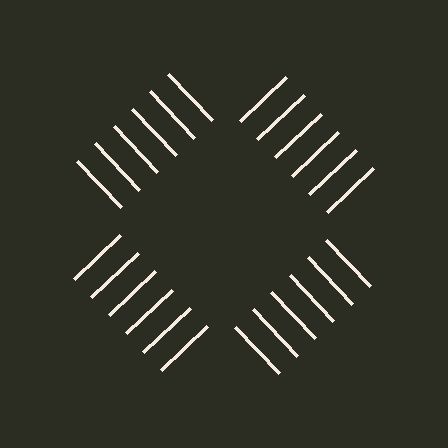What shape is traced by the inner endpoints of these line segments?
An illusory square — the line segments terminate on its edges but no continuous stroke is drawn.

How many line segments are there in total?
24 — 6 along each of the 4 edges.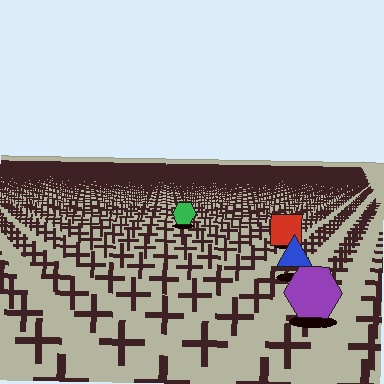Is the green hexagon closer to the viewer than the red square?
No. The red square is closer — you can tell from the texture gradient: the ground texture is coarser near it.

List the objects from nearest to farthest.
From nearest to farthest: the purple hexagon, the blue triangle, the red square, the green hexagon.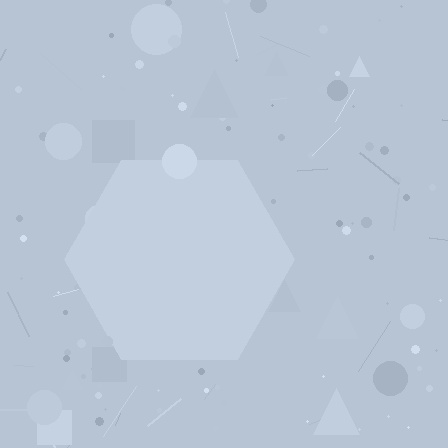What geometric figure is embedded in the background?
A hexagon is embedded in the background.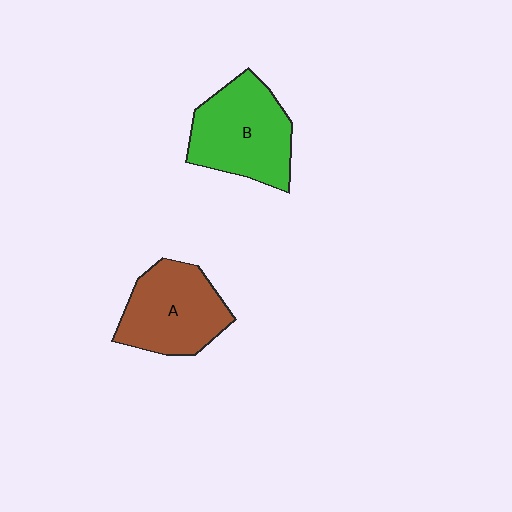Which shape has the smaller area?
Shape A (brown).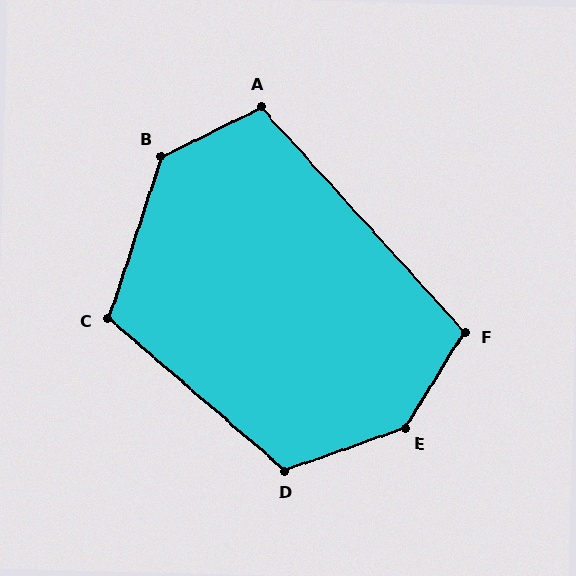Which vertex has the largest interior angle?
E, at approximately 142 degrees.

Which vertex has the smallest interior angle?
F, at approximately 106 degrees.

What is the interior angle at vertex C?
Approximately 112 degrees (obtuse).